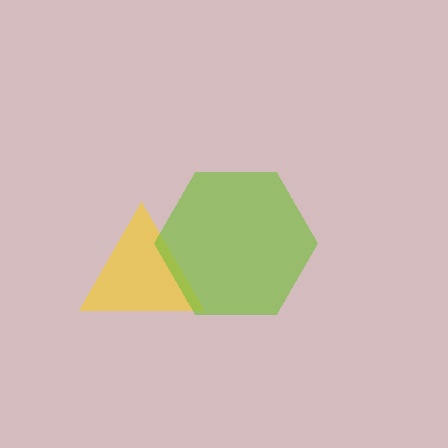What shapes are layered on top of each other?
The layered shapes are: a yellow triangle, a lime hexagon.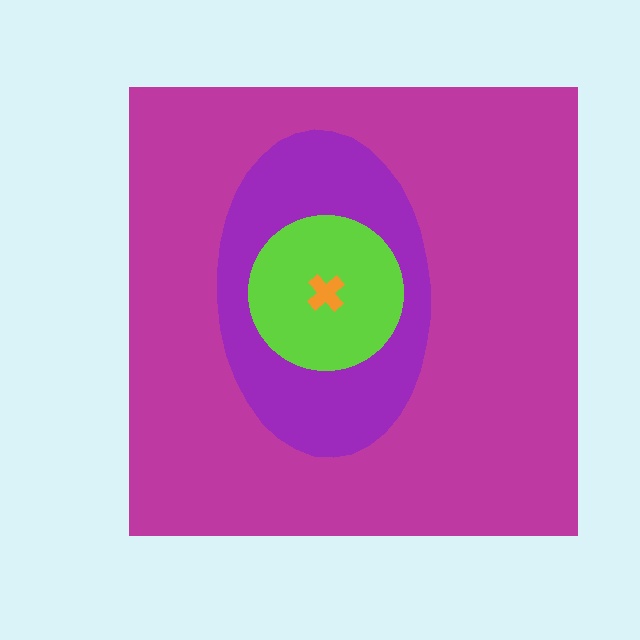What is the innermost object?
The orange cross.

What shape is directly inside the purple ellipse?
The lime circle.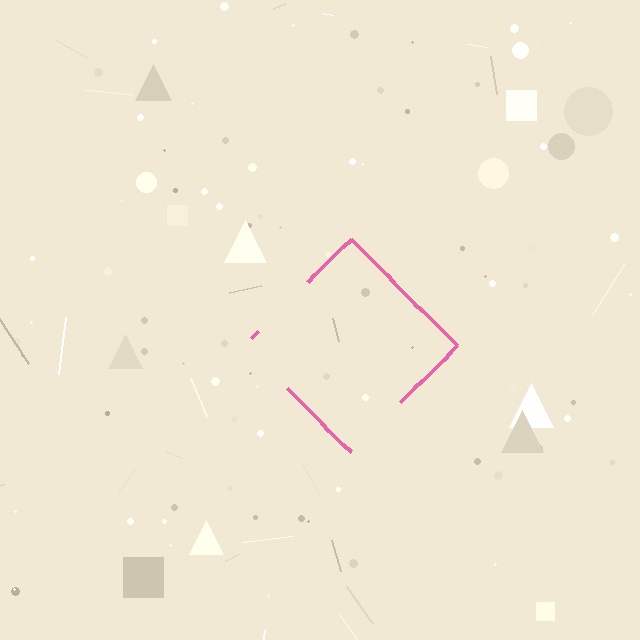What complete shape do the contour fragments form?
The contour fragments form a diamond.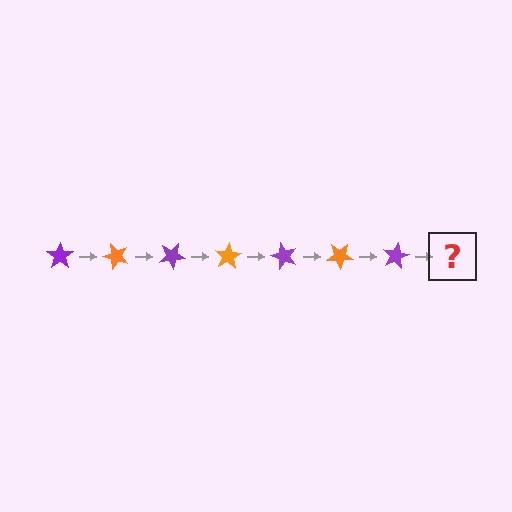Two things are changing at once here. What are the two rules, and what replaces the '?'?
The two rules are that it rotates 50 degrees each step and the color cycles through purple and orange. The '?' should be an orange star, rotated 350 degrees from the start.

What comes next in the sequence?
The next element should be an orange star, rotated 350 degrees from the start.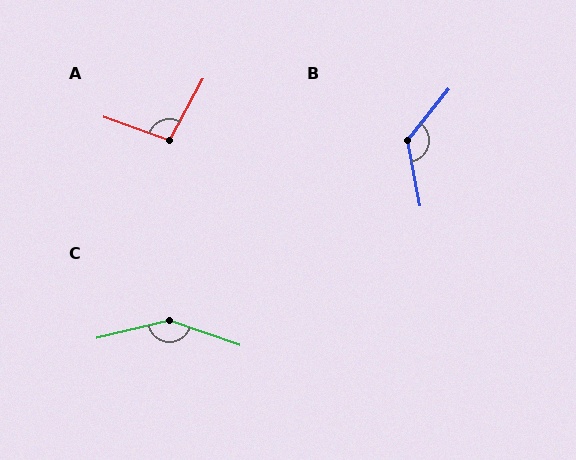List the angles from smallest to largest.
A (99°), B (130°), C (147°).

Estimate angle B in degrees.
Approximately 130 degrees.